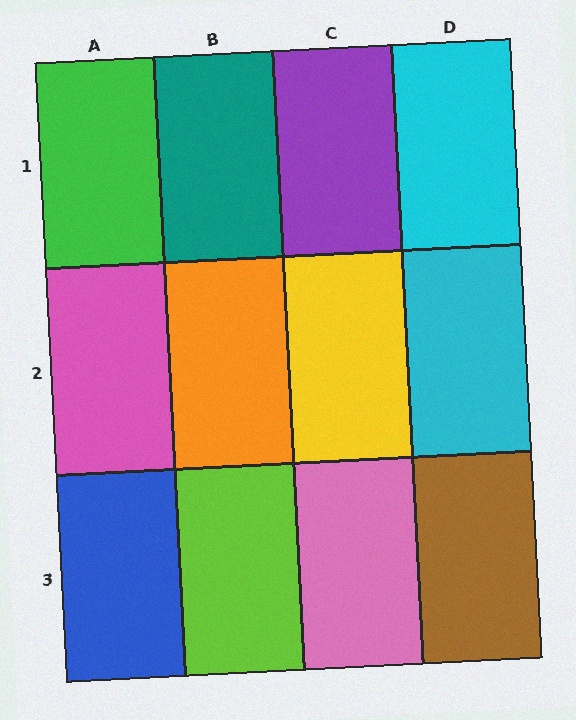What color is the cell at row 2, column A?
Pink.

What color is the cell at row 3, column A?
Blue.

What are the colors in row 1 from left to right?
Green, teal, purple, cyan.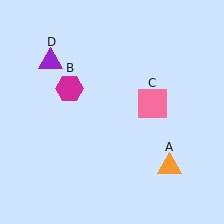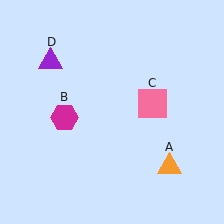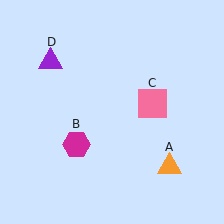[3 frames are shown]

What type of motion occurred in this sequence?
The magenta hexagon (object B) rotated counterclockwise around the center of the scene.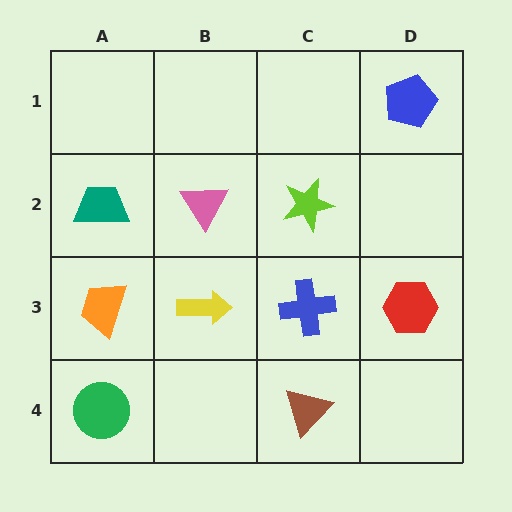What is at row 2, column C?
A lime star.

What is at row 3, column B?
A yellow arrow.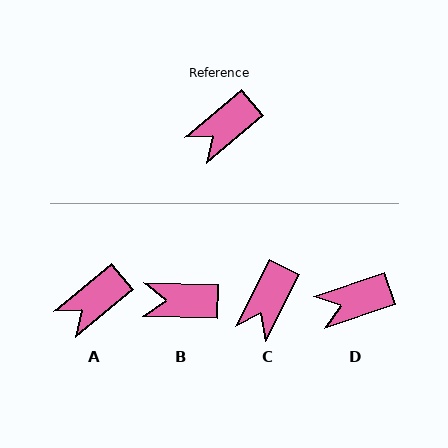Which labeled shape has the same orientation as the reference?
A.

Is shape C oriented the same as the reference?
No, it is off by about 22 degrees.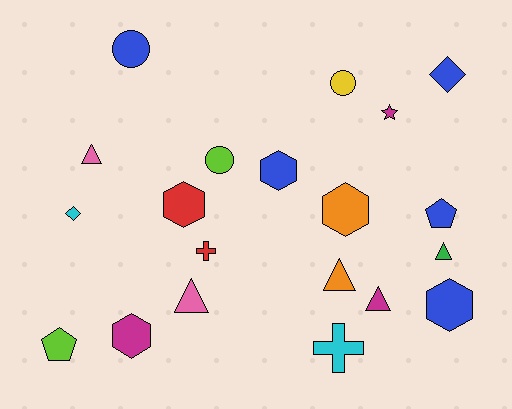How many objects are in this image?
There are 20 objects.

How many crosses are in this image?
There are 2 crosses.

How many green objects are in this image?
There is 1 green object.